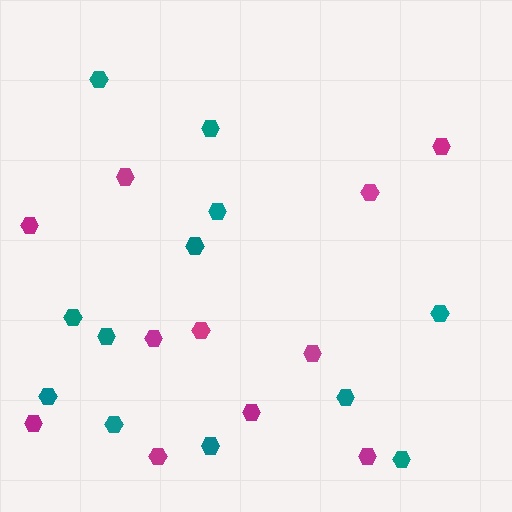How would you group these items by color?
There are 2 groups: one group of teal hexagons (12) and one group of magenta hexagons (11).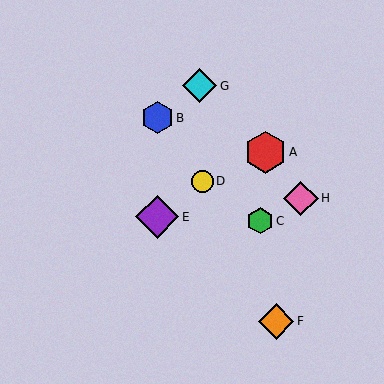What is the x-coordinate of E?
Object E is at x≈157.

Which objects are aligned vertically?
Objects B, E are aligned vertically.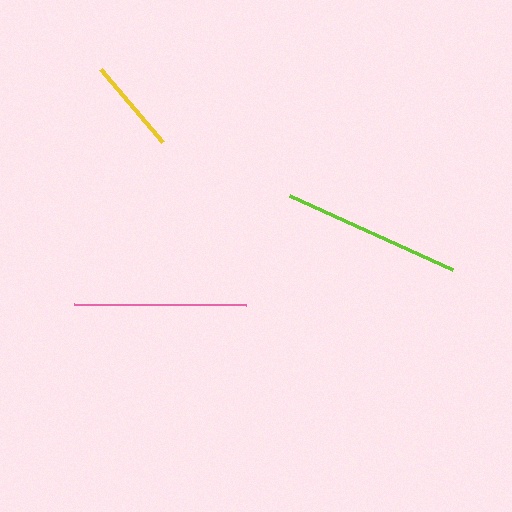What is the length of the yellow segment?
The yellow segment is approximately 97 pixels long.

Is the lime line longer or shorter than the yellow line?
The lime line is longer than the yellow line.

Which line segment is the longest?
The lime line is the longest at approximately 179 pixels.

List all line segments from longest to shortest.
From longest to shortest: lime, pink, yellow.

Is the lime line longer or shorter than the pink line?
The lime line is longer than the pink line.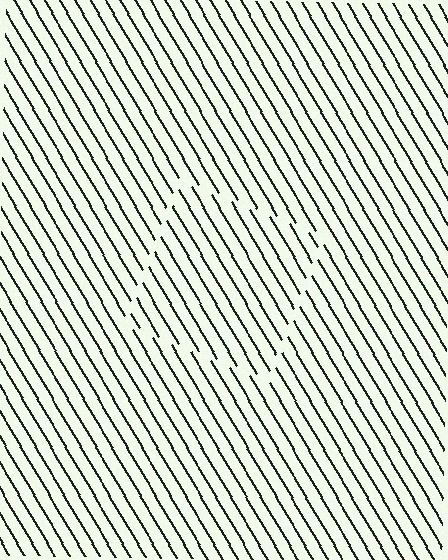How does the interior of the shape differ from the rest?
The interior of the shape contains the same grating, shifted by half a period — the contour is defined by the phase discontinuity where line-ends from the inner and outer gratings abut.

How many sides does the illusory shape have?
4 sides — the line-ends trace a square.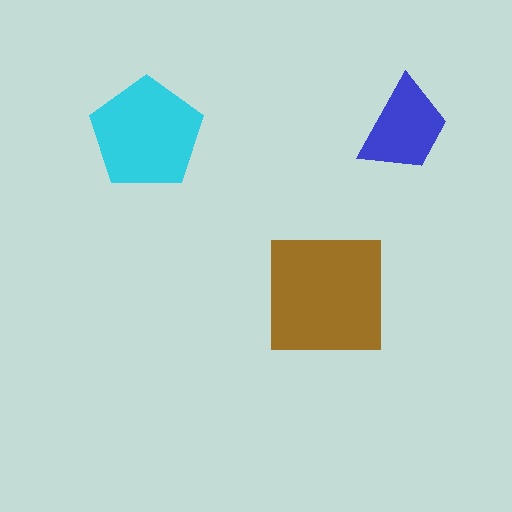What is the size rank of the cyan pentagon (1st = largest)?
2nd.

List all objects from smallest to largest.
The blue trapezoid, the cyan pentagon, the brown square.